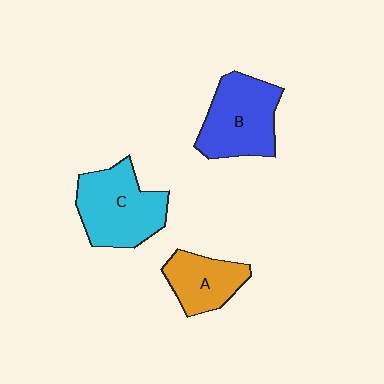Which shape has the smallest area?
Shape A (orange).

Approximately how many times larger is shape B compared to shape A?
Approximately 1.5 times.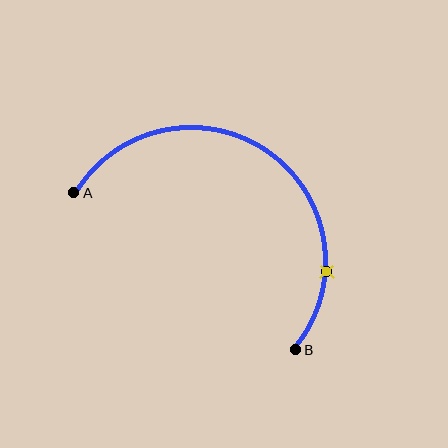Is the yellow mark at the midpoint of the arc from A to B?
No. The yellow mark lies on the arc but is closer to endpoint B. The arc midpoint would be at the point on the curve equidistant along the arc from both A and B.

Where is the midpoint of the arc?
The arc midpoint is the point on the curve farthest from the straight line joining A and B. It sits above and to the right of that line.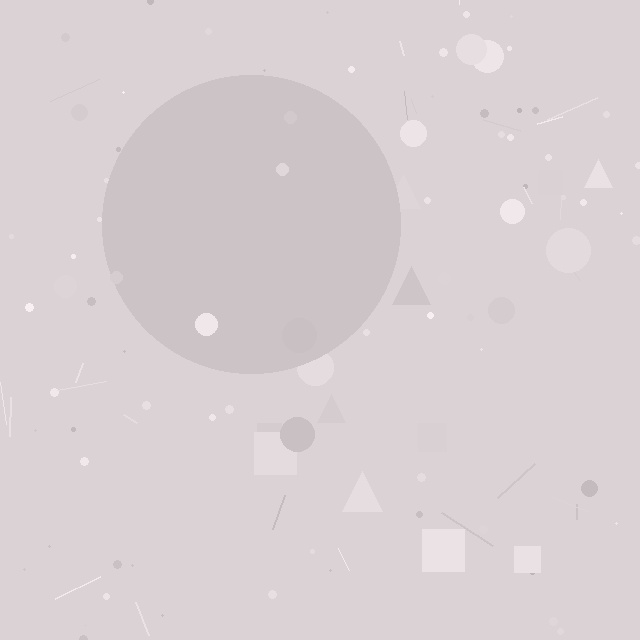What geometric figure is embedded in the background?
A circle is embedded in the background.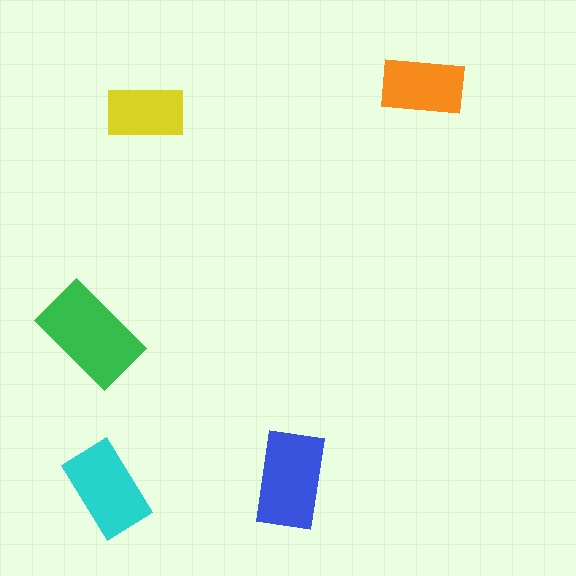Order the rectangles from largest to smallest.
the green one, the blue one, the cyan one, the orange one, the yellow one.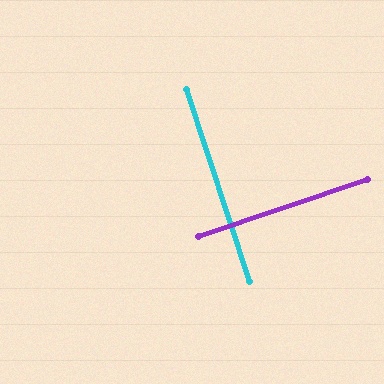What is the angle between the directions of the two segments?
Approximately 89 degrees.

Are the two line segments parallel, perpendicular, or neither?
Perpendicular — they meet at approximately 89°.